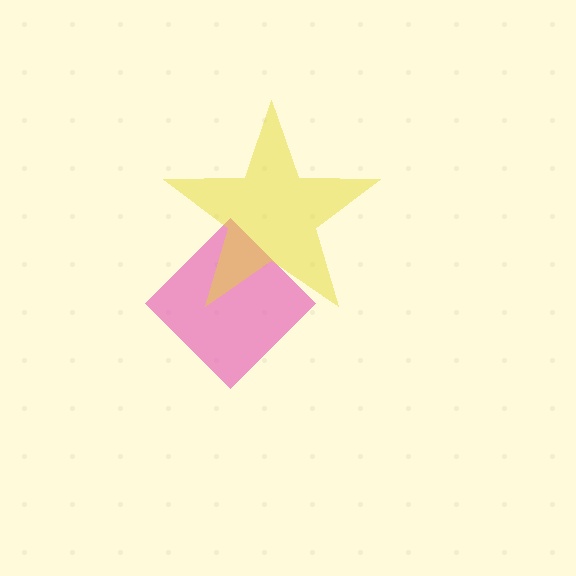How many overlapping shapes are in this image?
There are 2 overlapping shapes in the image.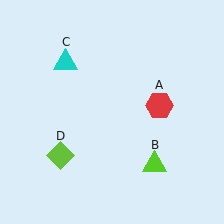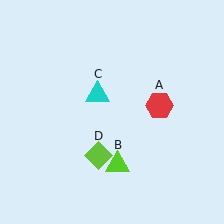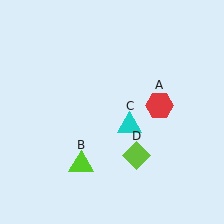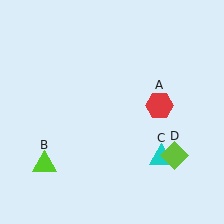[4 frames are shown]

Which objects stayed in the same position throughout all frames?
Red hexagon (object A) remained stationary.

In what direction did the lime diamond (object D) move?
The lime diamond (object D) moved right.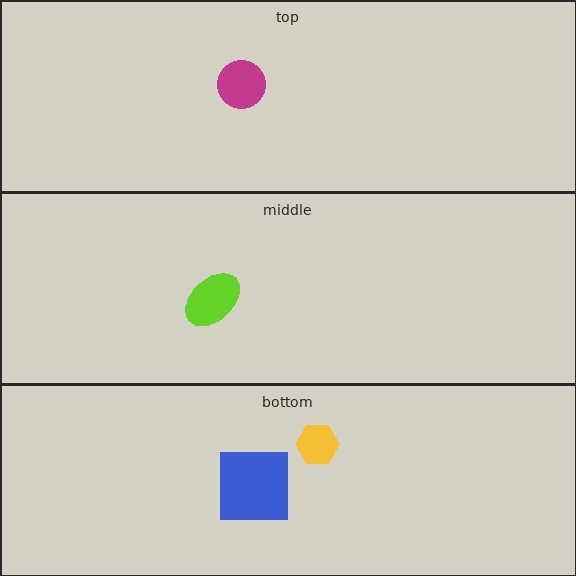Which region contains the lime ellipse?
The middle region.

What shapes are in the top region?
The magenta circle.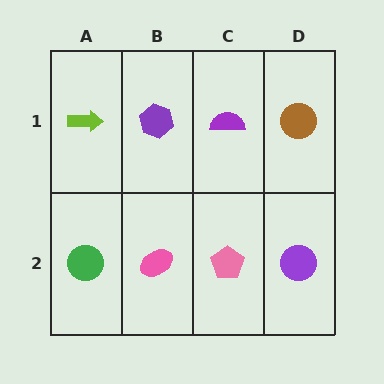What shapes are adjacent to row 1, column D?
A purple circle (row 2, column D), a purple semicircle (row 1, column C).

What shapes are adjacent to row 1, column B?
A pink ellipse (row 2, column B), a lime arrow (row 1, column A), a purple semicircle (row 1, column C).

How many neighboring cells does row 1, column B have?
3.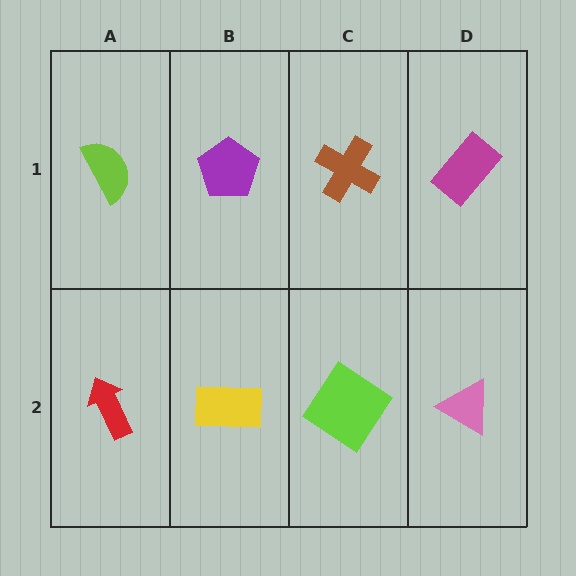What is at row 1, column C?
A brown cross.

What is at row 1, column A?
A lime semicircle.